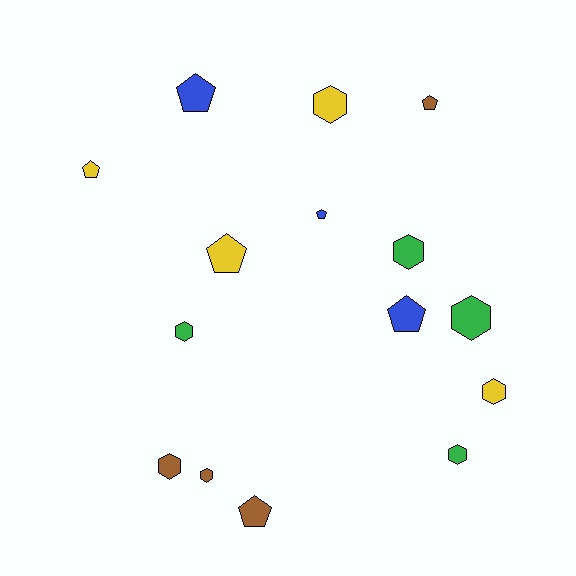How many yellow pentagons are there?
There are 2 yellow pentagons.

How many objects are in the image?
There are 15 objects.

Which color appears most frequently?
Green, with 4 objects.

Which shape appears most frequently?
Hexagon, with 8 objects.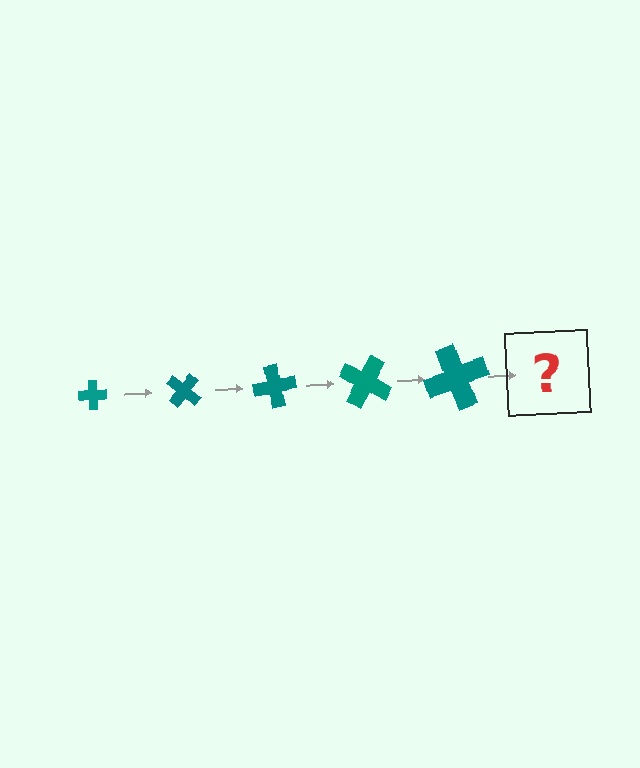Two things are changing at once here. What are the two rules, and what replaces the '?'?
The two rules are that the cross grows larger each step and it rotates 40 degrees each step. The '?' should be a cross, larger than the previous one and rotated 200 degrees from the start.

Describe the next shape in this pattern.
It should be a cross, larger than the previous one and rotated 200 degrees from the start.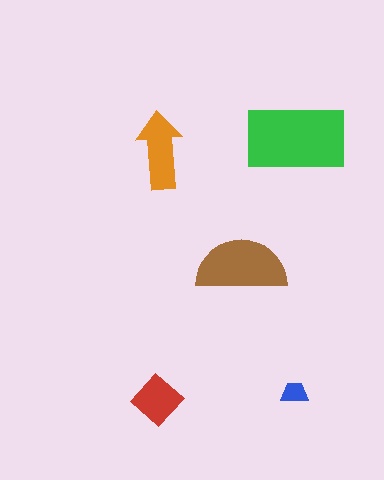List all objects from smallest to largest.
The blue trapezoid, the red diamond, the orange arrow, the brown semicircle, the green rectangle.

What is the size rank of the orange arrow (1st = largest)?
3rd.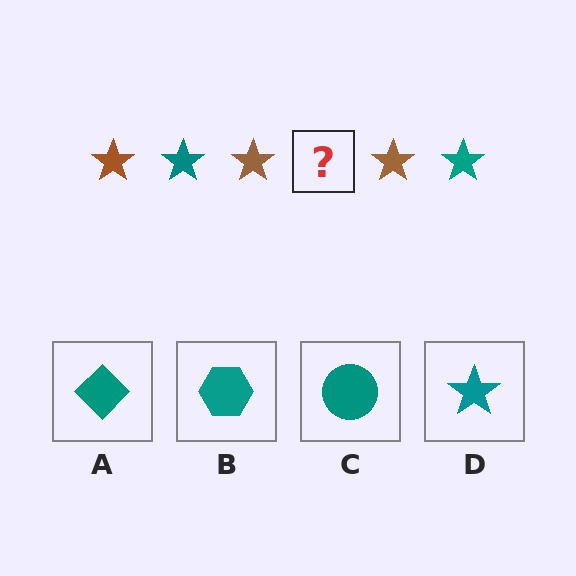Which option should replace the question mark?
Option D.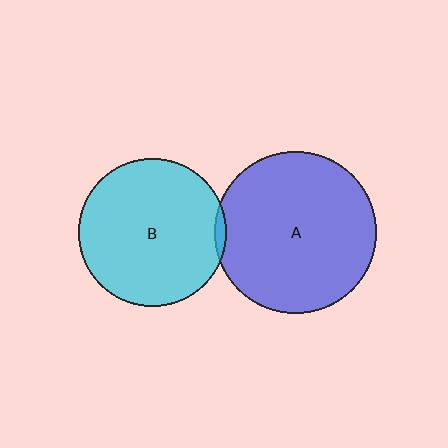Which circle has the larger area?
Circle A (blue).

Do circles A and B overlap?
Yes.